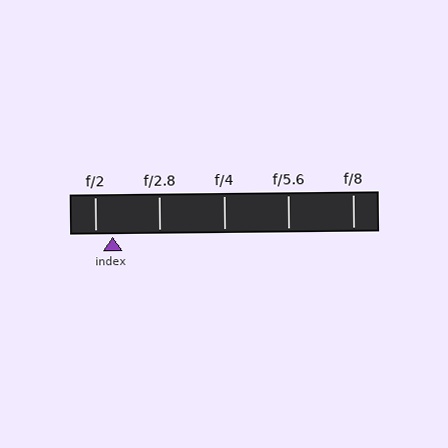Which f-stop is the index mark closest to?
The index mark is closest to f/2.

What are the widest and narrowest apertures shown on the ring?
The widest aperture shown is f/2 and the narrowest is f/8.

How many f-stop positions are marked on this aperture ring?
There are 5 f-stop positions marked.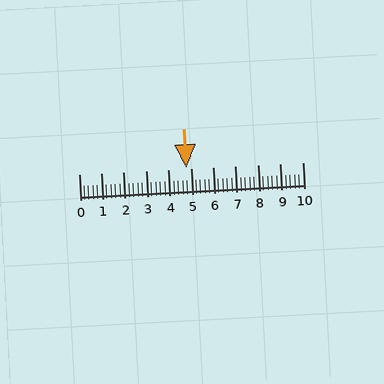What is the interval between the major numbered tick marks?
The major tick marks are spaced 1 units apart.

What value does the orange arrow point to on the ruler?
The orange arrow points to approximately 4.8.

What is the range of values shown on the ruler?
The ruler shows values from 0 to 10.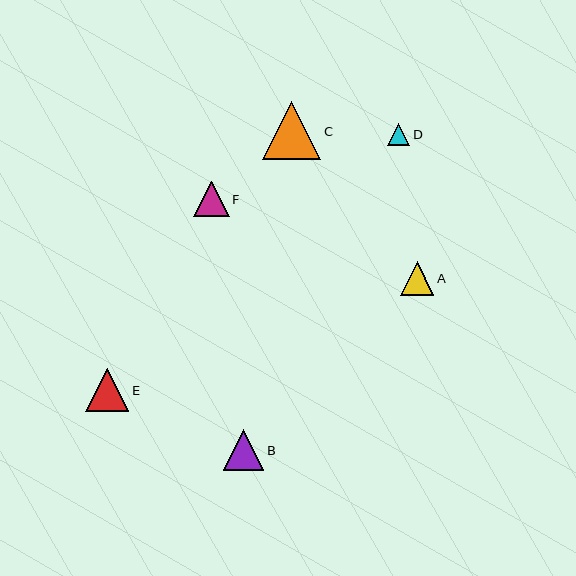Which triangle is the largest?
Triangle C is the largest with a size of approximately 58 pixels.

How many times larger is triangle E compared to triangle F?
Triangle E is approximately 1.2 times the size of triangle F.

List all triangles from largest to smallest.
From largest to smallest: C, E, B, F, A, D.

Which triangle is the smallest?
Triangle D is the smallest with a size of approximately 23 pixels.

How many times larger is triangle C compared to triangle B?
Triangle C is approximately 1.4 times the size of triangle B.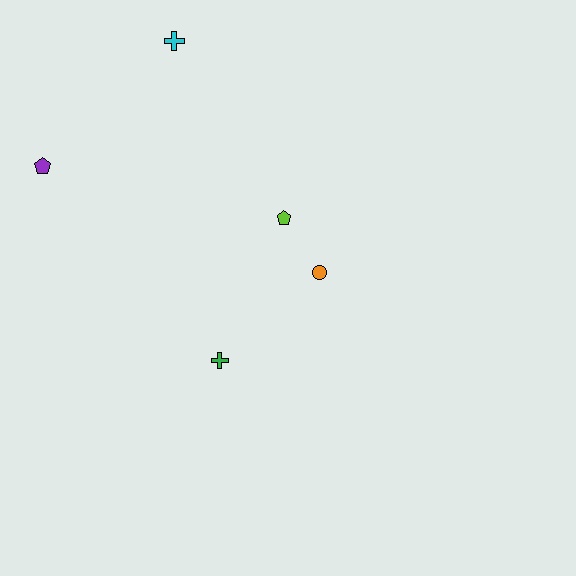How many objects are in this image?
There are 5 objects.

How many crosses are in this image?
There are 2 crosses.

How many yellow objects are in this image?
There are no yellow objects.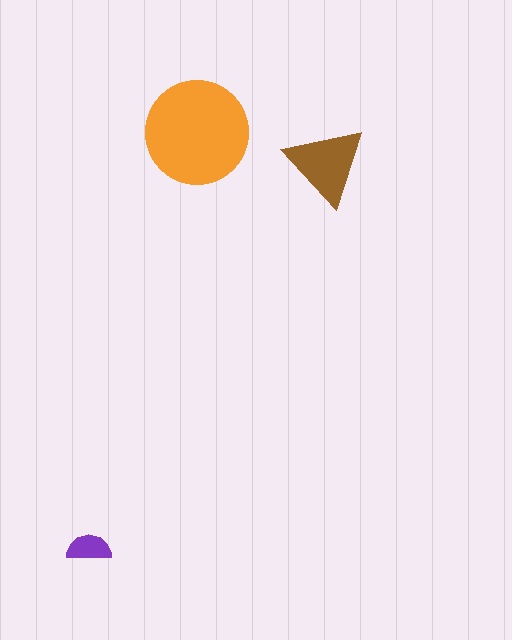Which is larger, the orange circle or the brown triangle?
The orange circle.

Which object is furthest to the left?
The purple semicircle is leftmost.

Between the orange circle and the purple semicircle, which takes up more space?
The orange circle.